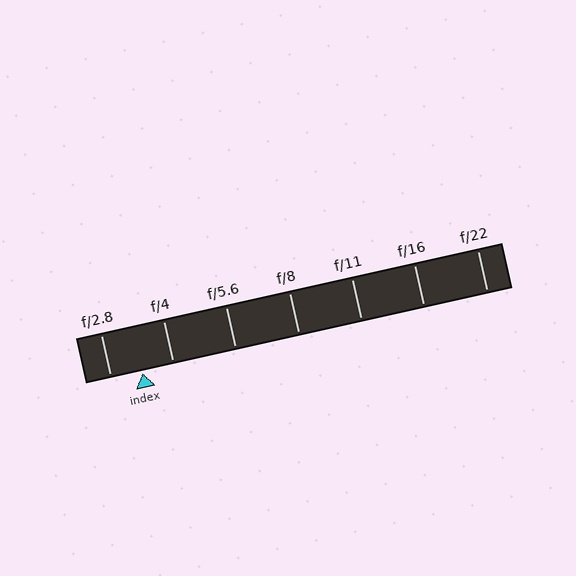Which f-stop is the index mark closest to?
The index mark is closest to f/4.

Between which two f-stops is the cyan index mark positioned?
The index mark is between f/2.8 and f/4.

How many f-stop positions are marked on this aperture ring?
There are 7 f-stop positions marked.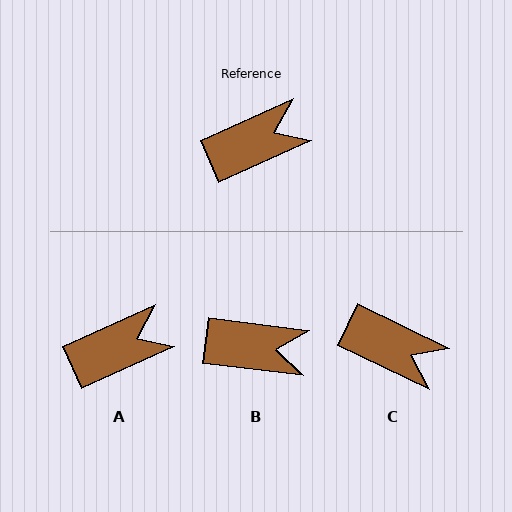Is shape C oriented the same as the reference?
No, it is off by about 50 degrees.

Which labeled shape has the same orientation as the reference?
A.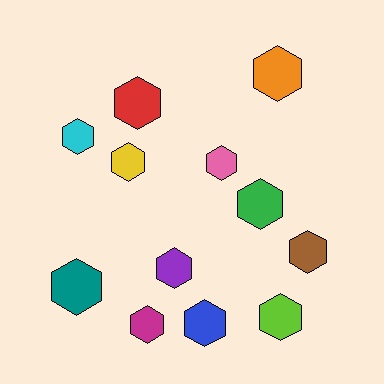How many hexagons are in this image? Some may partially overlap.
There are 12 hexagons.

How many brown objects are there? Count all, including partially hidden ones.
There is 1 brown object.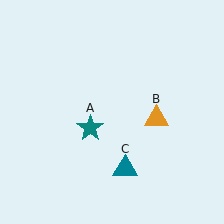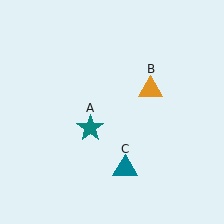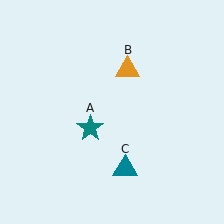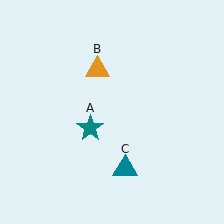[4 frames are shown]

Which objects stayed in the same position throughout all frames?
Teal star (object A) and teal triangle (object C) remained stationary.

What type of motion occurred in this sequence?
The orange triangle (object B) rotated counterclockwise around the center of the scene.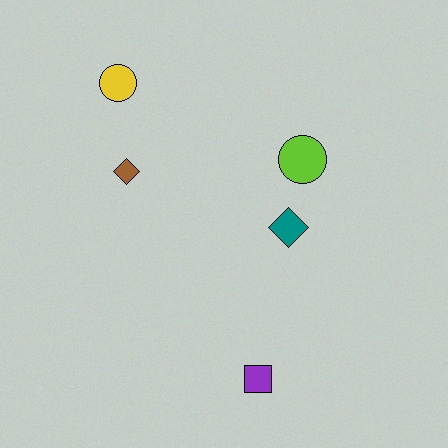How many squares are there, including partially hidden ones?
There is 1 square.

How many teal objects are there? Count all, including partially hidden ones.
There is 1 teal object.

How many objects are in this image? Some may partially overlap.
There are 5 objects.